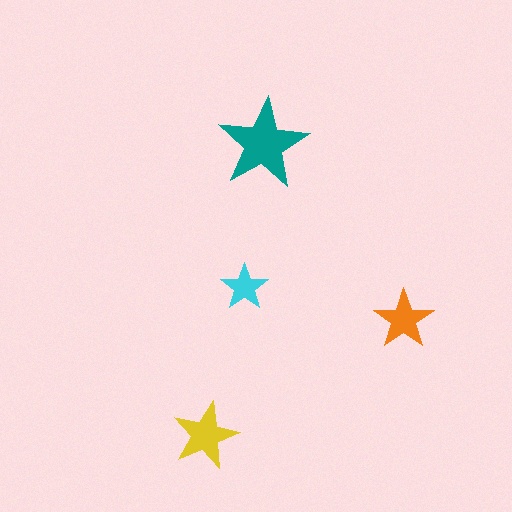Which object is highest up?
The teal star is topmost.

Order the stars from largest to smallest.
the teal one, the yellow one, the orange one, the cyan one.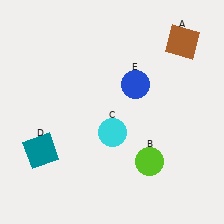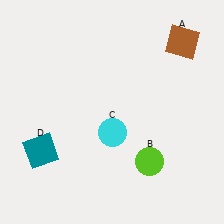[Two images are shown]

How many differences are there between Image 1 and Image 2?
There is 1 difference between the two images.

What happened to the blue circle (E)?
The blue circle (E) was removed in Image 2. It was in the top-right area of Image 1.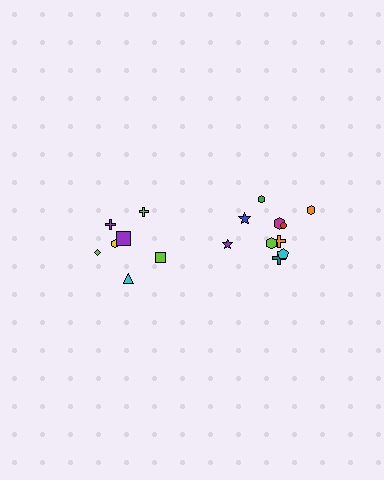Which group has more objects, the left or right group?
The right group.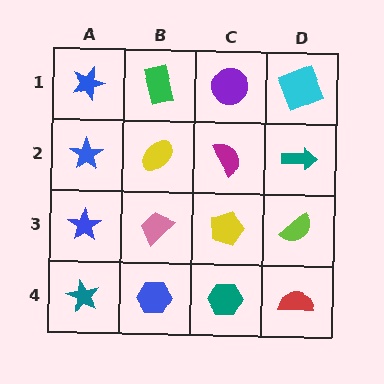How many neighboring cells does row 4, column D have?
2.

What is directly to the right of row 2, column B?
A magenta semicircle.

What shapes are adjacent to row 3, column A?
A blue star (row 2, column A), a teal star (row 4, column A), a pink trapezoid (row 3, column B).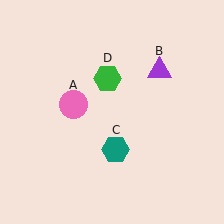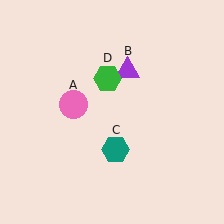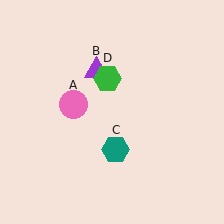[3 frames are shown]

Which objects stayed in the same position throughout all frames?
Pink circle (object A) and teal hexagon (object C) and green hexagon (object D) remained stationary.